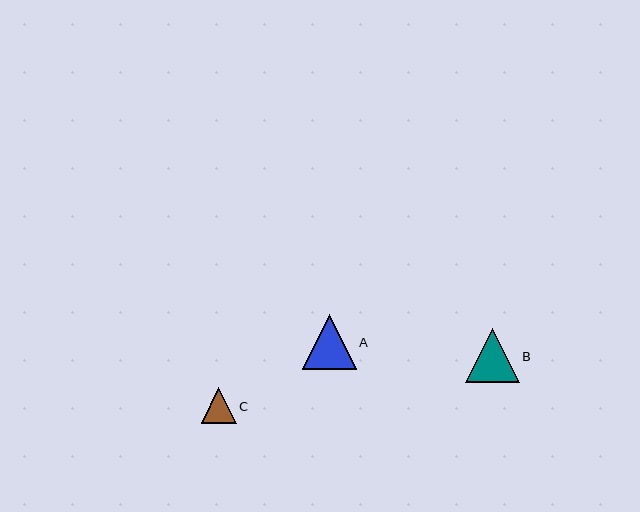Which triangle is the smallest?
Triangle C is the smallest with a size of approximately 35 pixels.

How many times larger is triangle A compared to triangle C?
Triangle A is approximately 1.5 times the size of triangle C.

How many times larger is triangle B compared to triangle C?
Triangle B is approximately 1.5 times the size of triangle C.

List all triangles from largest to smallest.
From largest to smallest: A, B, C.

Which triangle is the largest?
Triangle A is the largest with a size of approximately 54 pixels.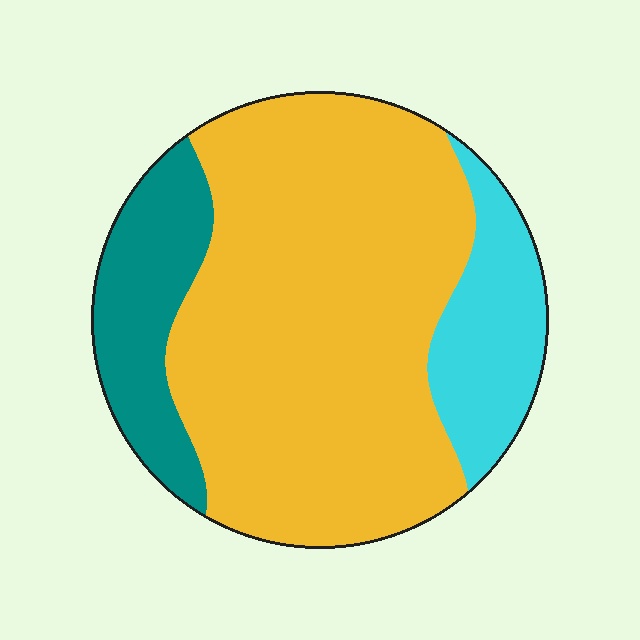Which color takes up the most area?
Yellow, at roughly 70%.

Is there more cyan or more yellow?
Yellow.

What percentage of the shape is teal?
Teal covers around 15% of the shape.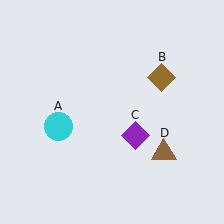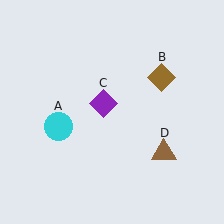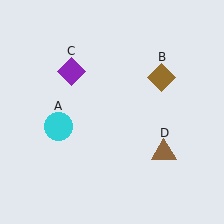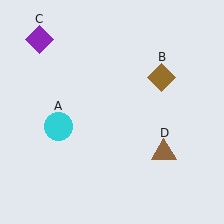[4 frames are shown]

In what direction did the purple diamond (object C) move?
The purple diamond (object C) moved up and to the left.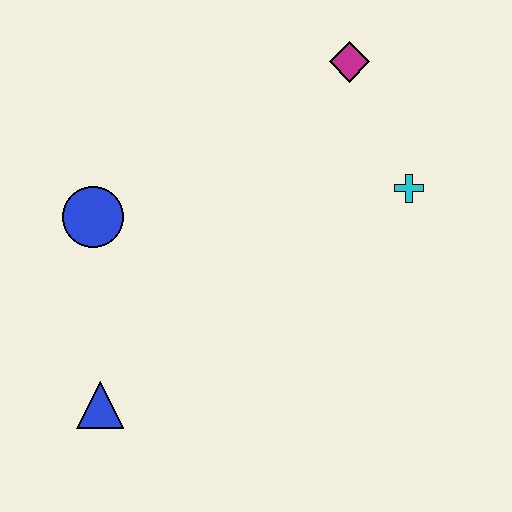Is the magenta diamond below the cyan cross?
No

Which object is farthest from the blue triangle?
The magenta diamond is farthest from the blue triangle.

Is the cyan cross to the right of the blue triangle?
Yes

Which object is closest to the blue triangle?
The blue circle is closest to the blue triangle.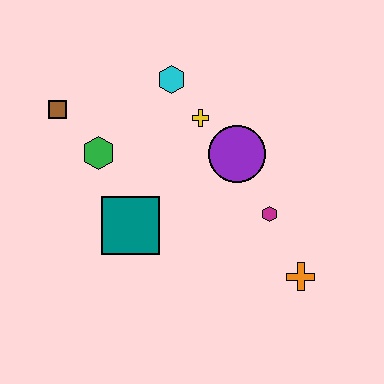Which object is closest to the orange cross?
The magenta hexagon is closest to the orange cross.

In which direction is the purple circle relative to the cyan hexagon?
The purple circle is below the cyan hexagon.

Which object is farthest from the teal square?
The orange cross is farthest from the teal square.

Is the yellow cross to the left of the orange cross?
Yes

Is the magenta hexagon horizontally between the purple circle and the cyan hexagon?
No